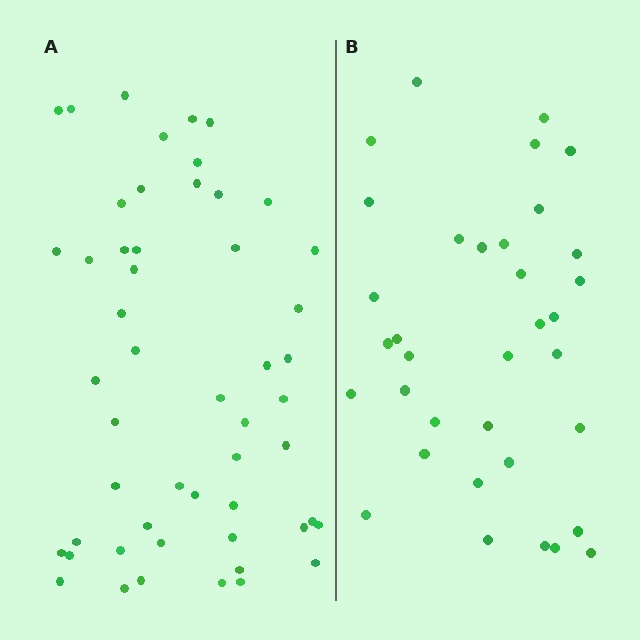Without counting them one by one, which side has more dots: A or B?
Region A (the left region) has more dots.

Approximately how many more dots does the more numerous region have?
Region A has approximately 15 more dots than region B.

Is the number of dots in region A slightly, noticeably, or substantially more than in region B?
Region A has substantially more. The ratio is roughly 1.5 to 1.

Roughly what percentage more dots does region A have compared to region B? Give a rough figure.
About 50% more.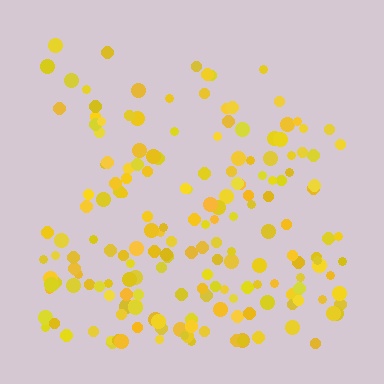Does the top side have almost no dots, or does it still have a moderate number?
Still a moderate number, just noticeably fewer than the bottom.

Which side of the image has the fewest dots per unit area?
The top.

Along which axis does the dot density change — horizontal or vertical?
Vertical.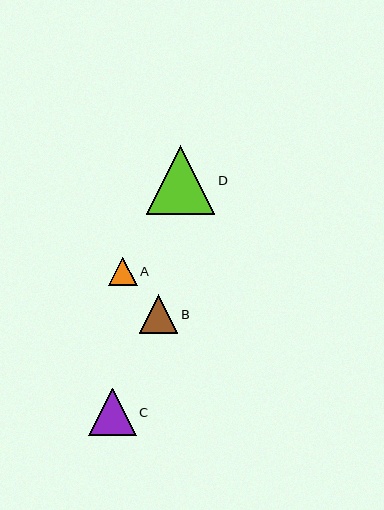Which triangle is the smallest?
Triangle A is the smallest with a size of approximately 28 pixels.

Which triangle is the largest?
Triangle D is the largest with a size of approximately 68 pixels.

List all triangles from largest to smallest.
From largest to smallest: D, C, B, A.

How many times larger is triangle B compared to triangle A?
Triangle B is approximately 1.4 times the size of triangle A.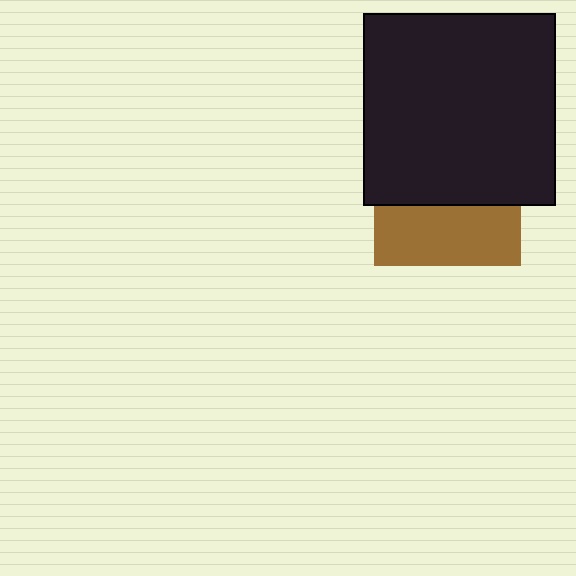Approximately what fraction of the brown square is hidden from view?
Roughly 59% of the brown square is hidden behind the black square.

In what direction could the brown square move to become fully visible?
The brown square could move down. That would shift it out from behind the black square entirely.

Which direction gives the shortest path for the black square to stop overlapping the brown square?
Moving up gives the shortest separation.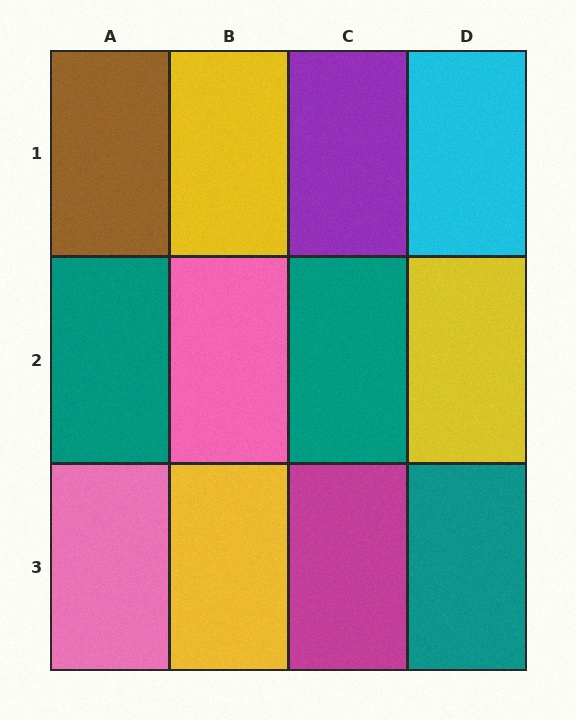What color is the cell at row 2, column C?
Teal.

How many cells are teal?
3 cells are teal.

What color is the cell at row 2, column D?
Yellow.